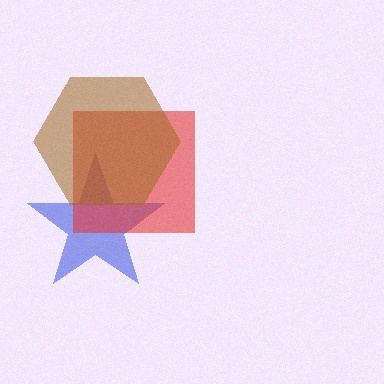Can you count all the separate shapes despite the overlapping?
Yes, there are 3 separate shapes.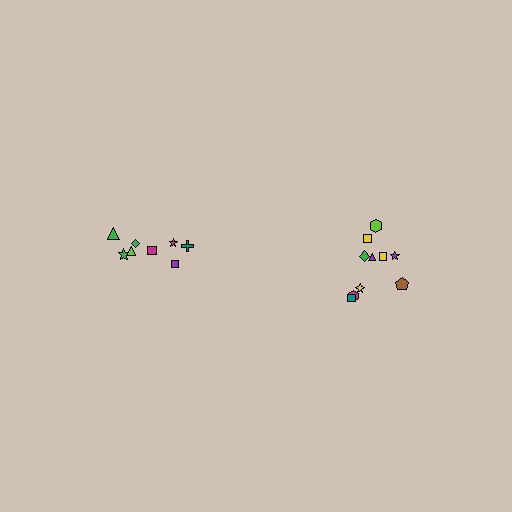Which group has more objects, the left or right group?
The right group.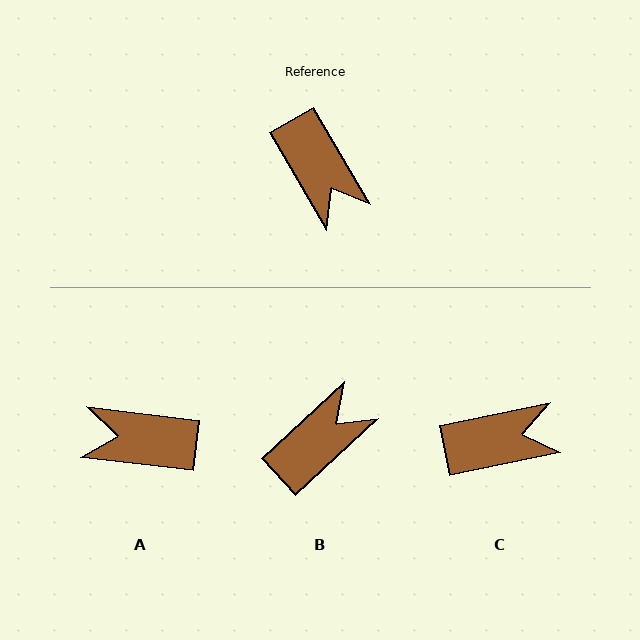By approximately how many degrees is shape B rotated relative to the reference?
Approximately 103 degrees counter-clockwise.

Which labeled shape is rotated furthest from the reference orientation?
A, about 127 degrees away.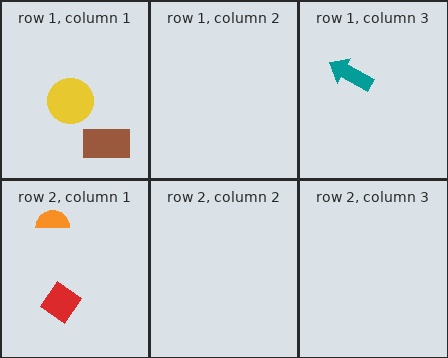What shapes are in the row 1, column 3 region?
The teal arrow.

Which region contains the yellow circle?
The row 1, column 1 region.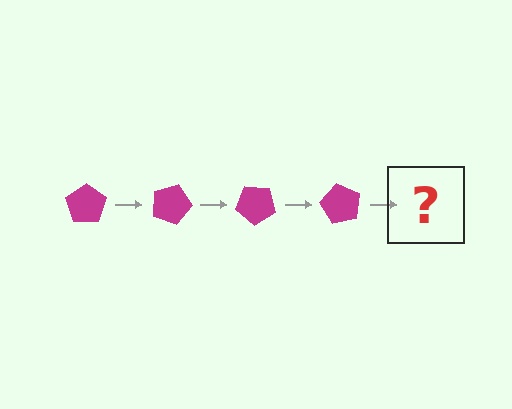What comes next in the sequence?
The next element should be a magenta pentagon rotated 80 degrees.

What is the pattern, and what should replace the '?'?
The pattern is that the pentagon rotates 20 degrees each step. The '?' should be a magenta pentagon rotated 80 degrees.